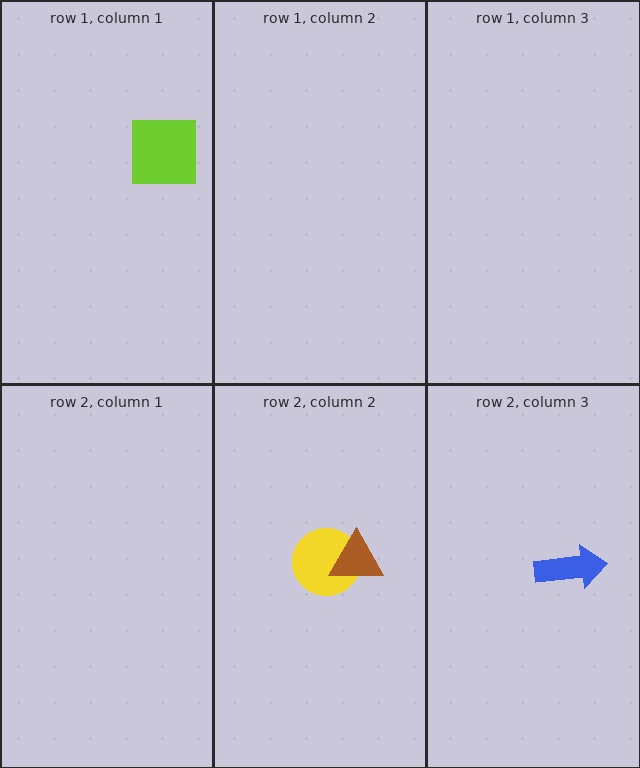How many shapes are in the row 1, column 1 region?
1.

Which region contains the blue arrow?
The row 2, column 3 region.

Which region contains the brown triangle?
The row 2, column 2 region.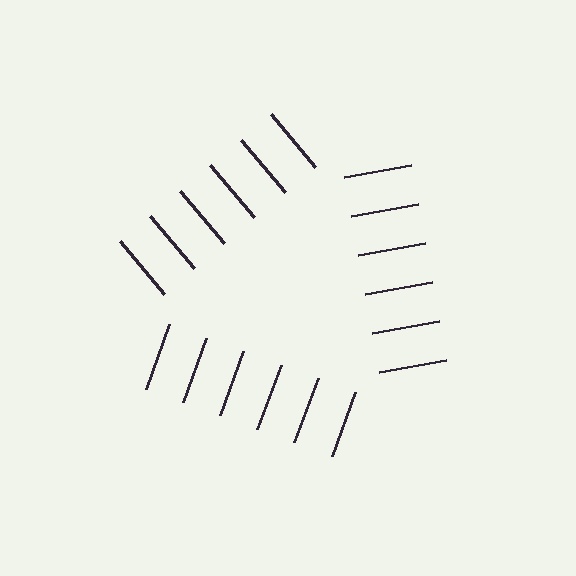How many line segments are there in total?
18 — 6 along each of the 3 edges.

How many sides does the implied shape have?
3 sides — the line-ends trace a triangle.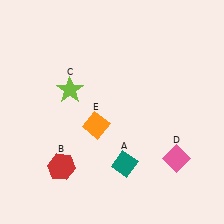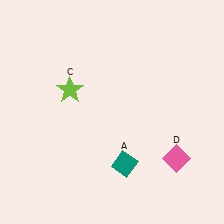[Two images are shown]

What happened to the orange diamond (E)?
The orange diamond (E) was removed in Image 2. It was in the bottom-left area of Image 1.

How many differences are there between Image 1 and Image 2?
There are 2 differences between the two images.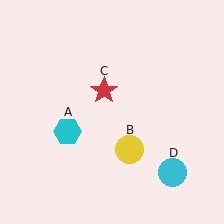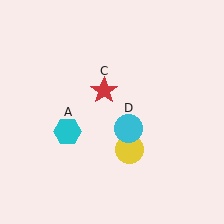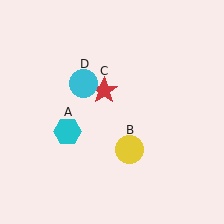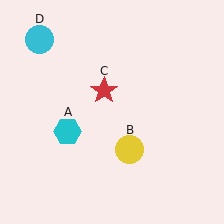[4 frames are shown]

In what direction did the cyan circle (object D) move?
The cyan circle (object D) moved up and to the left.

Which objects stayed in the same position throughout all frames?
Cyan hexagon (object A) and yellow circle (object B) and red star (object C) remained stationary.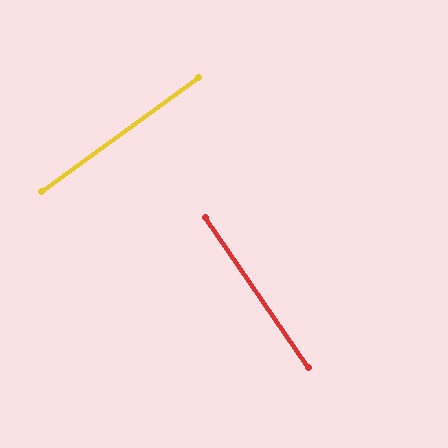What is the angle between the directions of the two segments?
Approximately 88 degrees.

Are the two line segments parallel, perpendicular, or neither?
Perpendicular — they meet at approximately 88°.